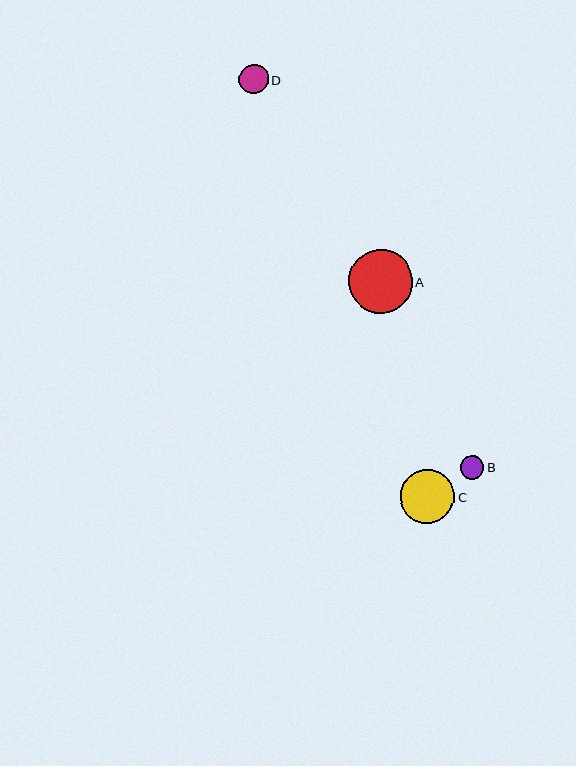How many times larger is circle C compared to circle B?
Circle C is approximately 2.3 times the size of circle B.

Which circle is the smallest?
Circle B is the smallest with a size of approximately 23 pixels.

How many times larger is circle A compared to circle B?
Circle A is approximately 2.7 times the size of circle B.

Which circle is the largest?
Circle A is the largest with a size of approximately 64 pixels.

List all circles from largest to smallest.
From largest to smallest: A, C, D, B.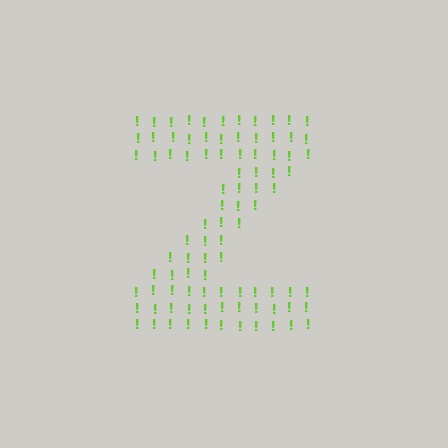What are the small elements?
The small elements are exclamation marks.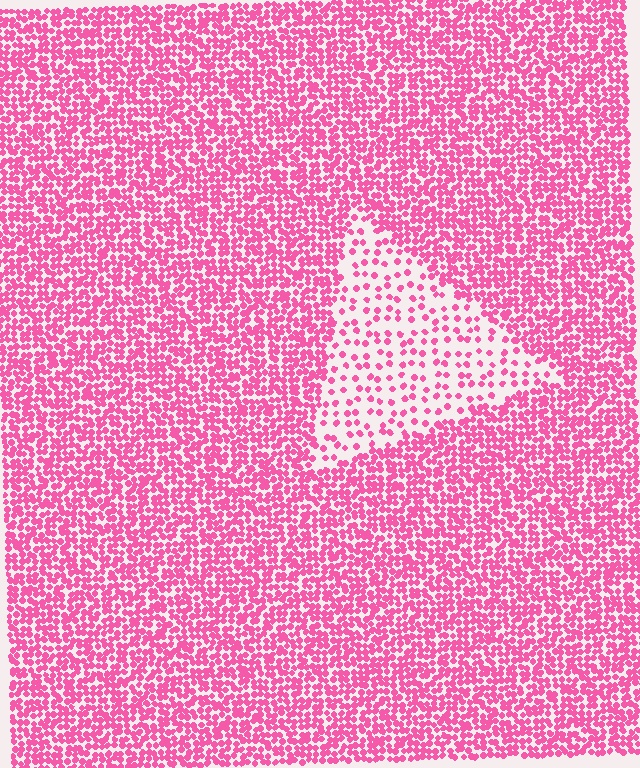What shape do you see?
I see a triangle.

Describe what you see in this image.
The image contains small pink elements arranged at two different densities. A triangle-shaped region is visible where the elements are less densely packed than the surrounding area.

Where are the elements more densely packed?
The elements are more densely packed outside the triangle boundary.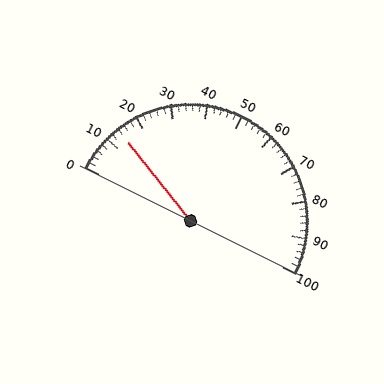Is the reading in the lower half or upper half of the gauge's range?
The reading is in the lower half of the range (0 to 100).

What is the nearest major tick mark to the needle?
The nearest major tick mark is 10.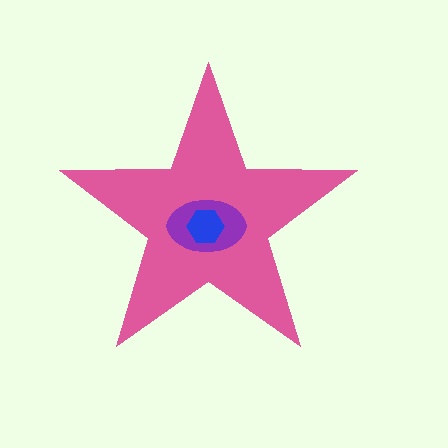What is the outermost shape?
The pink star.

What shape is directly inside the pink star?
The purple ellipse.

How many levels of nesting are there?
3.